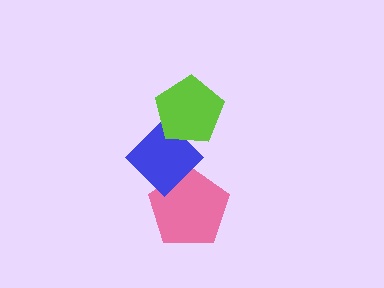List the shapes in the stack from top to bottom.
From top to bottom: the lime pentagon, the blue diamond, the pink pentagon.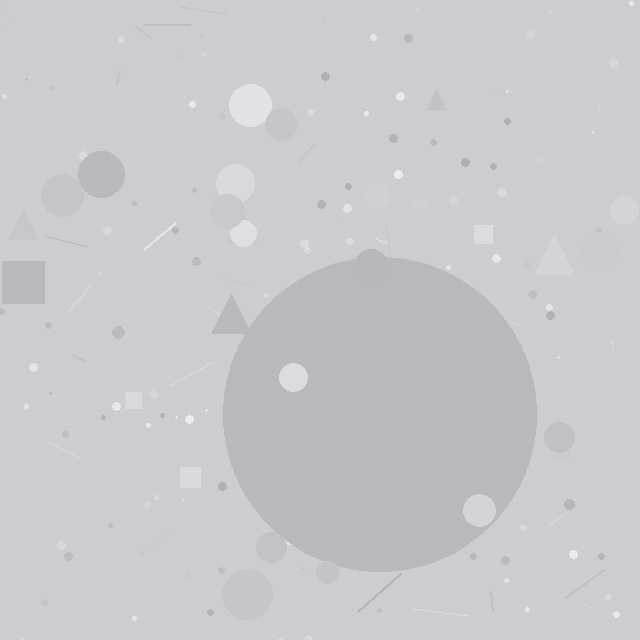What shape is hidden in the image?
A circle is hidden in the image.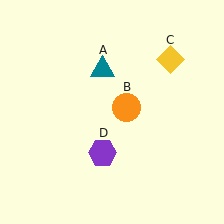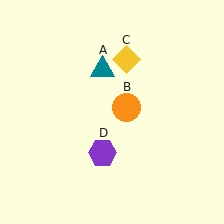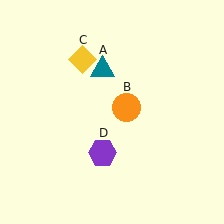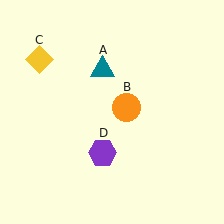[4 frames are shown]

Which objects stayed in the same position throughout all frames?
Teal triangle (object A) and orange circle (object B) and purple hexagon (object D) remained stationary.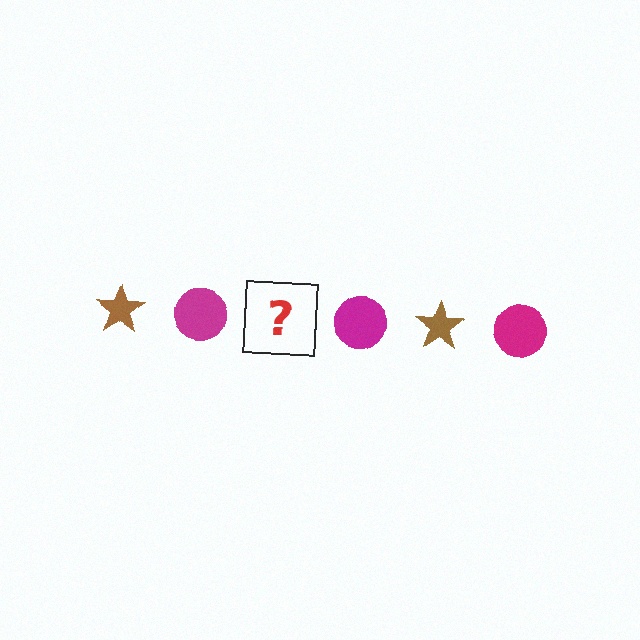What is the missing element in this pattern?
The missing element is a brown star.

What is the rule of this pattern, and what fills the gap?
The rule is that the pattern alternates between brown star and magenta circle. The gap should be filled with a brown star.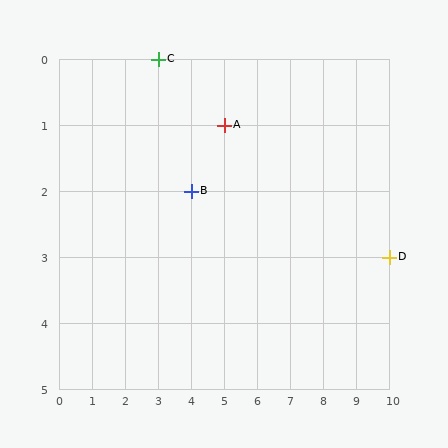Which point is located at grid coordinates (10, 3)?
Point D is at (10, 3).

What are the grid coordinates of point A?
Point A is at grid coordinates (5, 1).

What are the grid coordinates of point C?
Point C is at grid coordinates (3, 0).